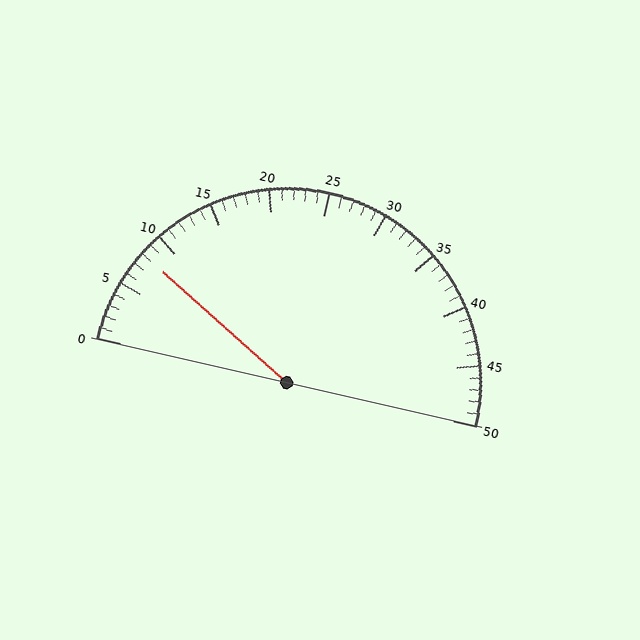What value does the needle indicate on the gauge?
The needle indicates approximately 8.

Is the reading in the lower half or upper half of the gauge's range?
The reading is in the lower half of the range (0 to 50).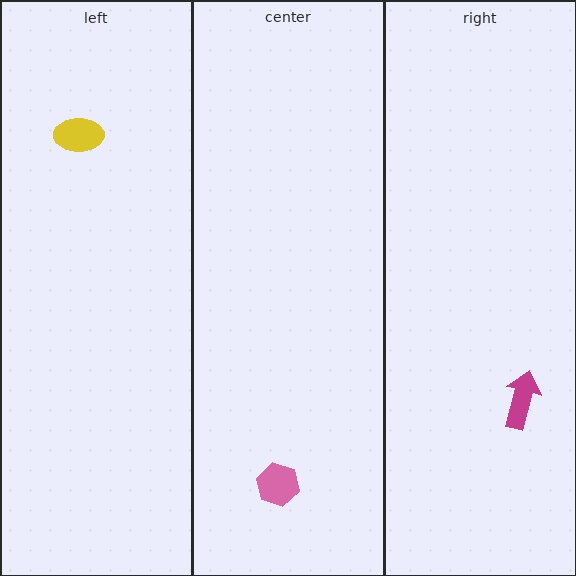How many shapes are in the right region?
1.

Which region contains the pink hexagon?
The center region.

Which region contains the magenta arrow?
The right region.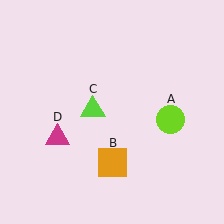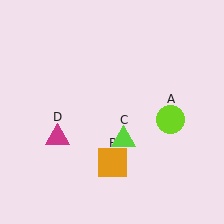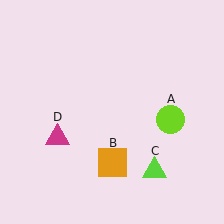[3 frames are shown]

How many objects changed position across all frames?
1 object changed position: lime triangle (object C).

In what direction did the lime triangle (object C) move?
The lime triangle (object C) moved down and to the right.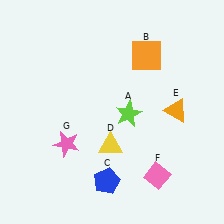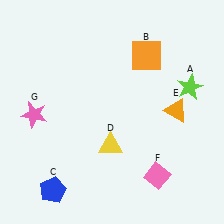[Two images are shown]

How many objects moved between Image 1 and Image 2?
3 objects moved between the two images.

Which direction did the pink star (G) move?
The pink star (G) moved left.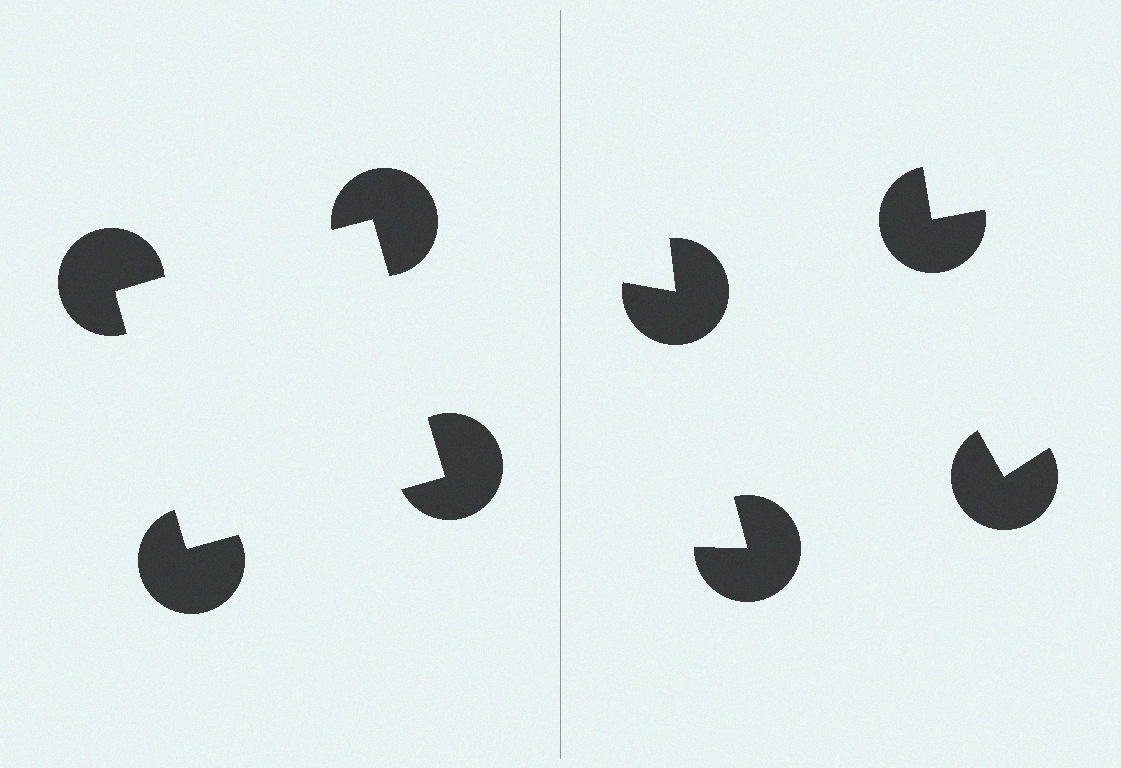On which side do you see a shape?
An illusory square appears on the left side. On the right side the wedge cuts are rotated, so no coherent shape forms.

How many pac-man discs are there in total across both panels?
8 — 4 on each side.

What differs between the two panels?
The pac-man discs are positioned identically on both sides; only the wedge orientations differ. On the left they align to a square; on the right they are misaligned.